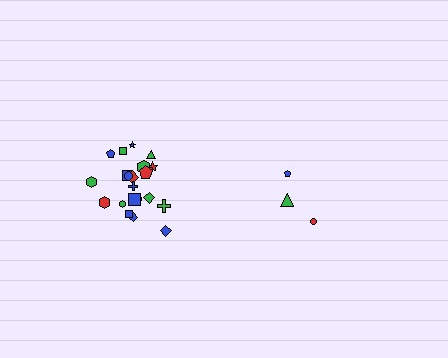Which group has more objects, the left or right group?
The left group.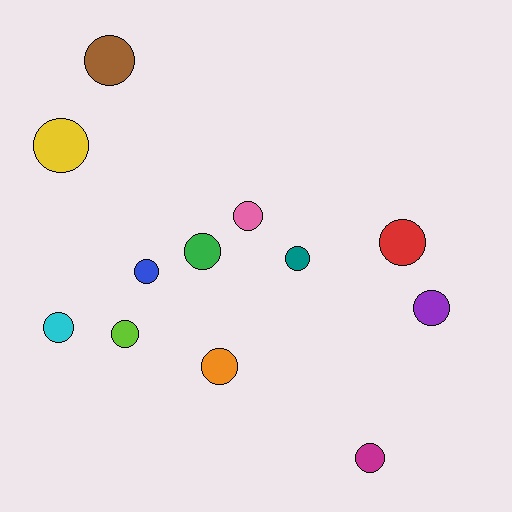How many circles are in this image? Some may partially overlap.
There are 12 circles.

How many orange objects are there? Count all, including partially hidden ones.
There is 1 orange object.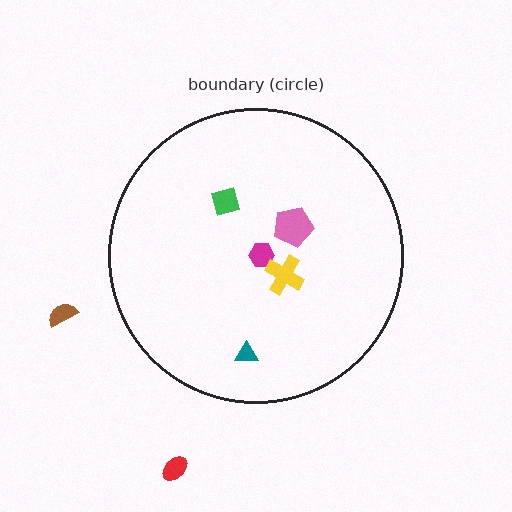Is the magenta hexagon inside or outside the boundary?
Inside.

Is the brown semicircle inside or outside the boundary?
Outside.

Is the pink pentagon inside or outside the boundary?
Inside.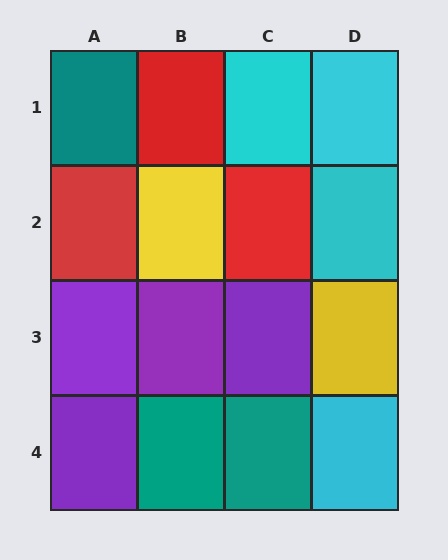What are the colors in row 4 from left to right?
Purple, teal, teal, cyan.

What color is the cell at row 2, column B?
Yellow.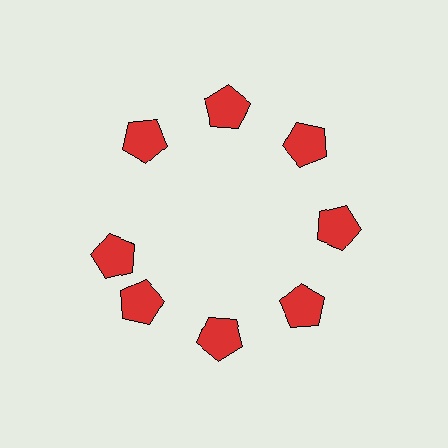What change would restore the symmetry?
The symmetry would be restored by rotating it back into even spacing with its neighbors so that all 8 pentagons sit at equal angles and equal distance from the center.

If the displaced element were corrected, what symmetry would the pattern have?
It would have 8-fold rotational symmetry — the pattern would map onto itself every 45 degrees.